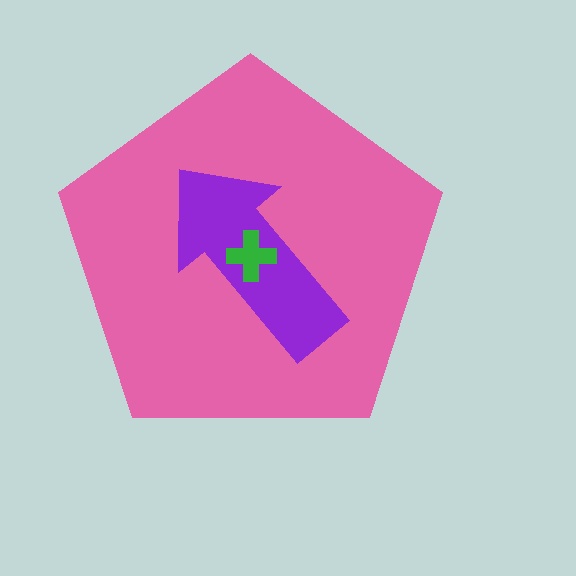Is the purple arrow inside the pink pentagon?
Yes.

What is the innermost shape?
The green cross.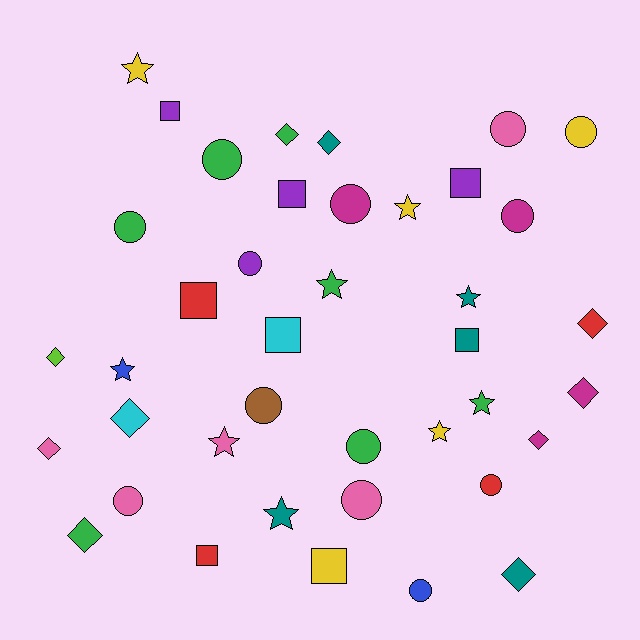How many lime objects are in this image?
There is 1 lime object.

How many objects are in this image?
There are 40 objects.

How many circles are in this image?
There are 13 circles.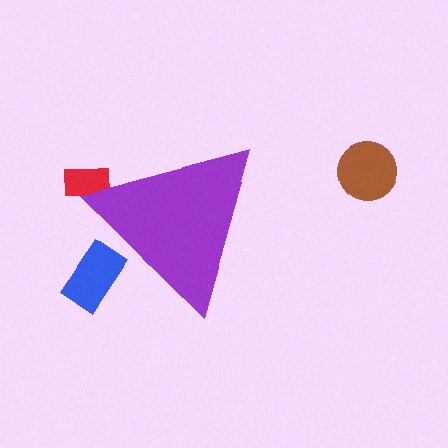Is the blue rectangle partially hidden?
Yes, the blue rectangle is partially hidden behind the purple triangle.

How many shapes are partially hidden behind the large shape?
2 shapes are partially hidden.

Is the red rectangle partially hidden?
Yes, the red rectangle is partially hidden behind the purple triangle.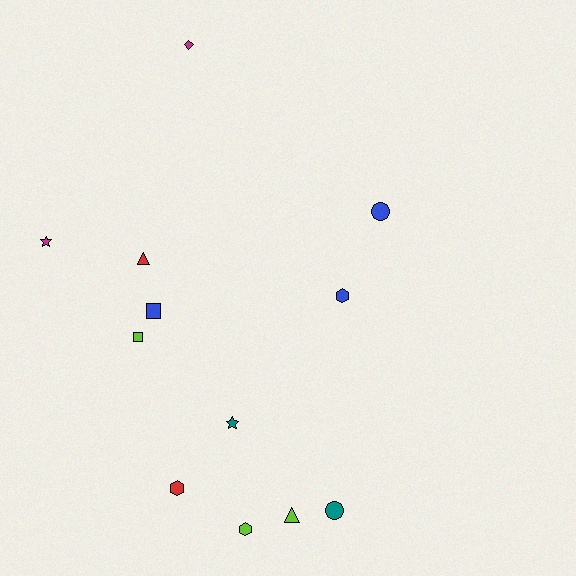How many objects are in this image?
There are 12 objects.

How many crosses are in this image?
There are no crosses.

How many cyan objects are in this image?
There are no cyan objects.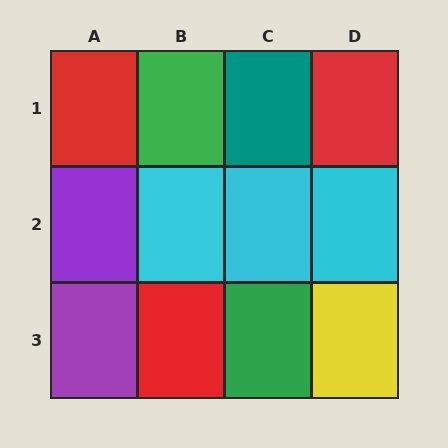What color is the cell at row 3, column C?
Green.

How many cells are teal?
1 cell is teal.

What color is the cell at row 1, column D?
Red.